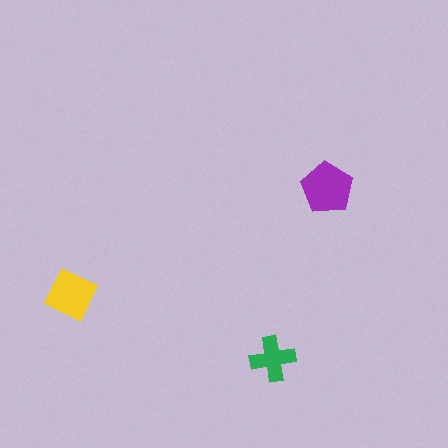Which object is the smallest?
The green cross.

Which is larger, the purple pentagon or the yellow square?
The purple pentagon.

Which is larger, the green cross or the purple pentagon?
The purple pentagon.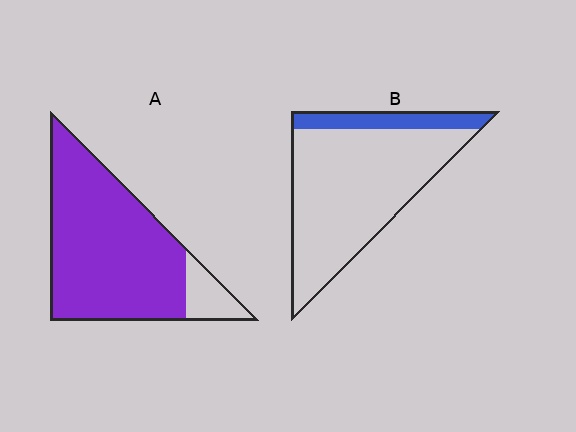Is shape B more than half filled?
No.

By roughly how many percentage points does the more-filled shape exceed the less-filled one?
By roughly 70 percentage points (A over B).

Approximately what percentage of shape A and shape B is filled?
A is approximately 90% and B is approximately 15%.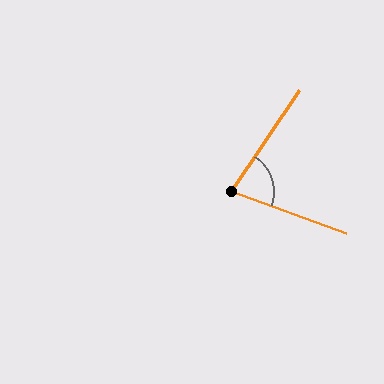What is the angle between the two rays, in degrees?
Approximately 76 degrees.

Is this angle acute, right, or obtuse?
It is acute.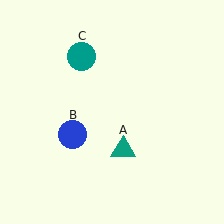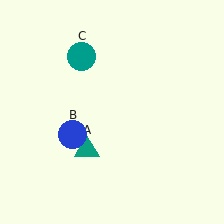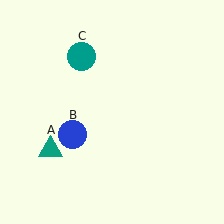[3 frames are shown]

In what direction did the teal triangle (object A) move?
The teal triangle (object A) moved left.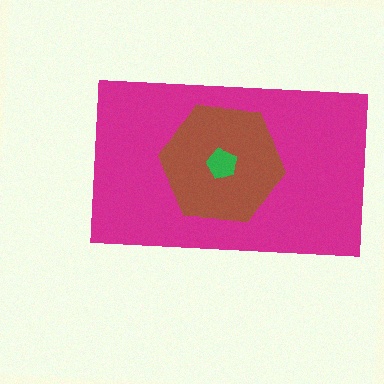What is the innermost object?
The green pentagon.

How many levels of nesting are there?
3.